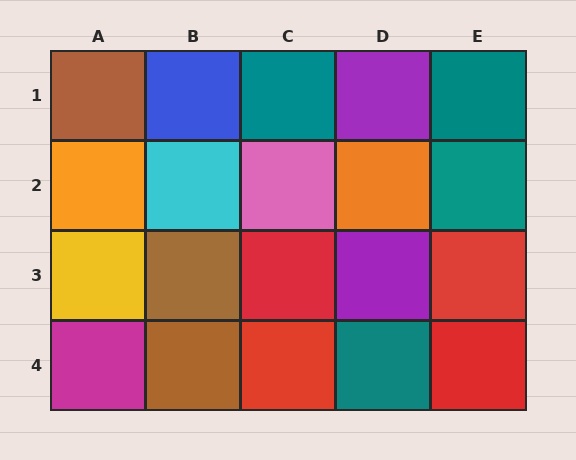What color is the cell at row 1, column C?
Teal.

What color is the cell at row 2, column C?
Pink.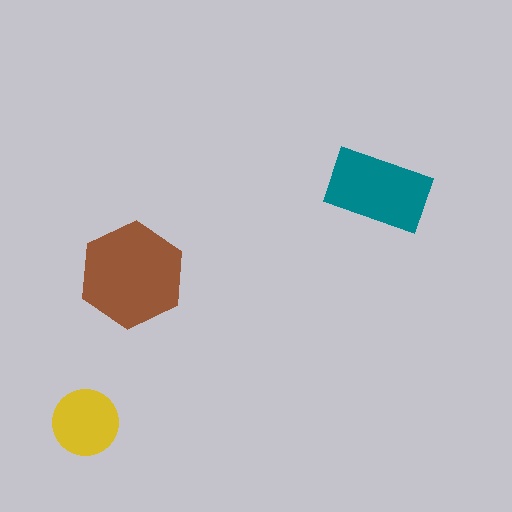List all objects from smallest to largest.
The yellow circle, the teal rectangle, the brown hexagon.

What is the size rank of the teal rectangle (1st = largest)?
2nd.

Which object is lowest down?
The yellow circle is bottommost.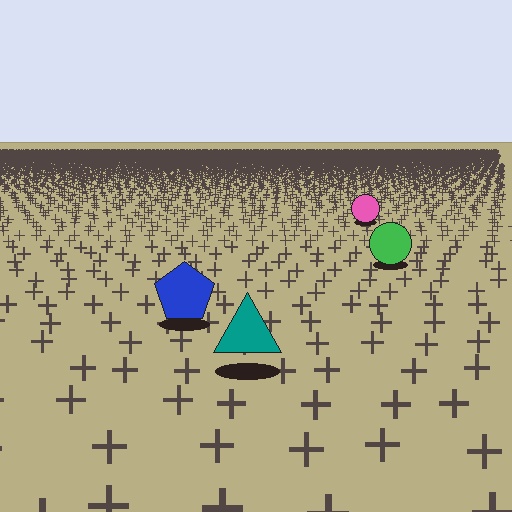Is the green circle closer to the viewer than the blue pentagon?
No. The blue pentagon is closer — you can tell from the texture gradient: the ground texture is coarser near it.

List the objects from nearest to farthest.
From nearest to farthest: the teal triangle, the blue pentagon, the green circle, the pink circle.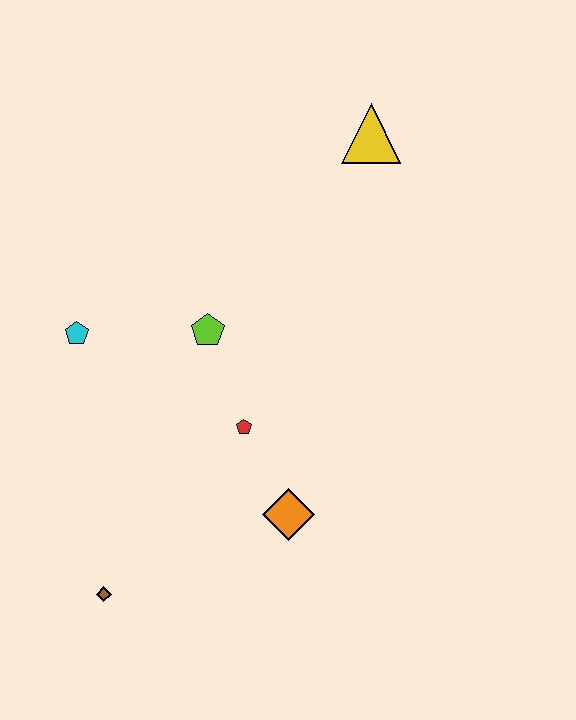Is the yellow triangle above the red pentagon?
Yes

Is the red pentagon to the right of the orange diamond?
No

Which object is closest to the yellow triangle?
The lime pentagon is closest to the yellow triangle.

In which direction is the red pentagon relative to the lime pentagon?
The red pentagon is below the lime pentagon.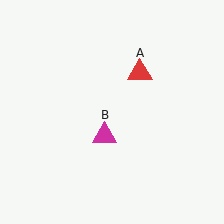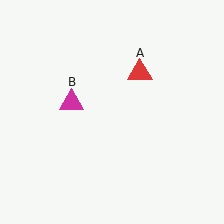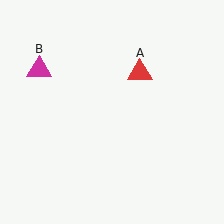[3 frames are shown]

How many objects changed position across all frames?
1 object changed position: magenta triangle (object B).